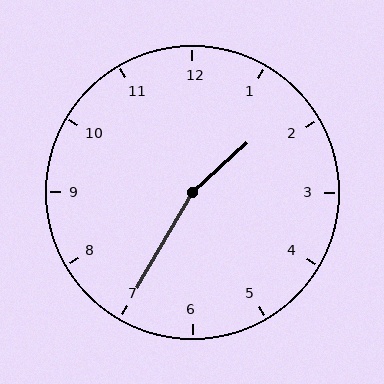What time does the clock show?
1:35.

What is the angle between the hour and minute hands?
Approximately 162 degrees.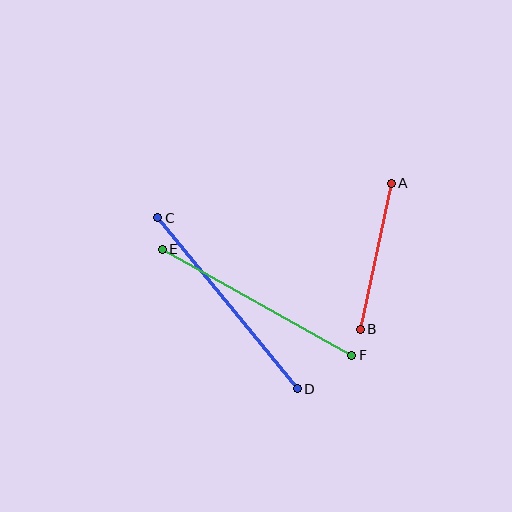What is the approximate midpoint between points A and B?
The midpoint is at approximately (376, 256) pixels.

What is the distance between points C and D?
The distance is approximately 221 pixels.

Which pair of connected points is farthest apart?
Points C and D are farthest apart.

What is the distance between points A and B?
The distance is approximately 149 pixels.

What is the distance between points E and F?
The distance is approximately 217 pixels.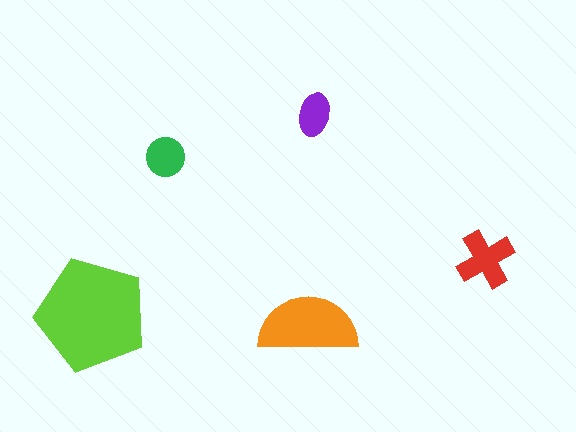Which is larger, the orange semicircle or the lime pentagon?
The lime pentagon.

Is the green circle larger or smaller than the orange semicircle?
Smaller.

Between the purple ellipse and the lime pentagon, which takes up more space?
The lime pentagon.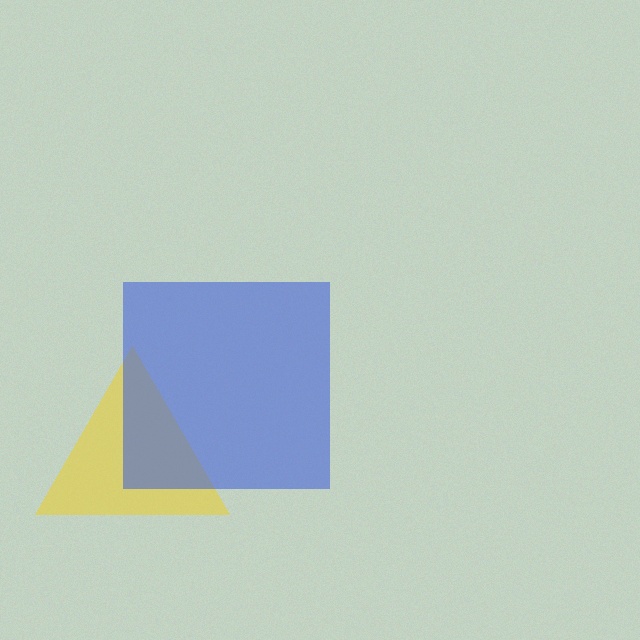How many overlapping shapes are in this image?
There are 2 overlapping shapes in the image.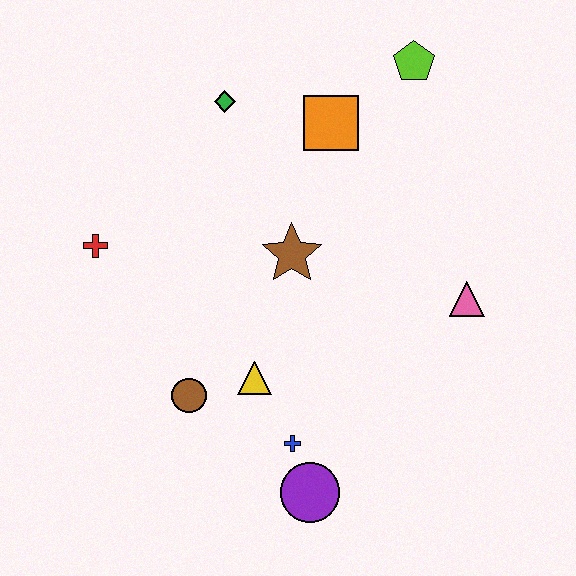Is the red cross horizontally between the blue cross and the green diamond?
No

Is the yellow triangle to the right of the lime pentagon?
No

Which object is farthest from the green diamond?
The purple circle is farthest from the green diamond.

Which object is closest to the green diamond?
The orange square is closest to the green diamond.